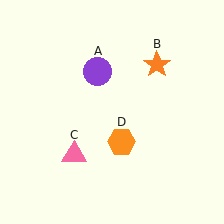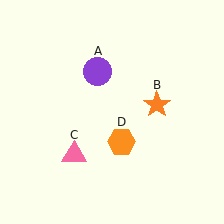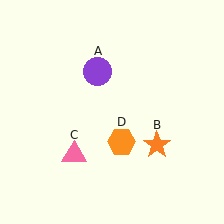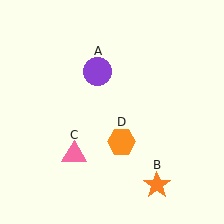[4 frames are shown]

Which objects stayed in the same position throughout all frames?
Purple circle (object A) and pink triangle (object C) and orange hexagon (object D) remained stationary.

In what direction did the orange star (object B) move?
The orange star (object B) moved down.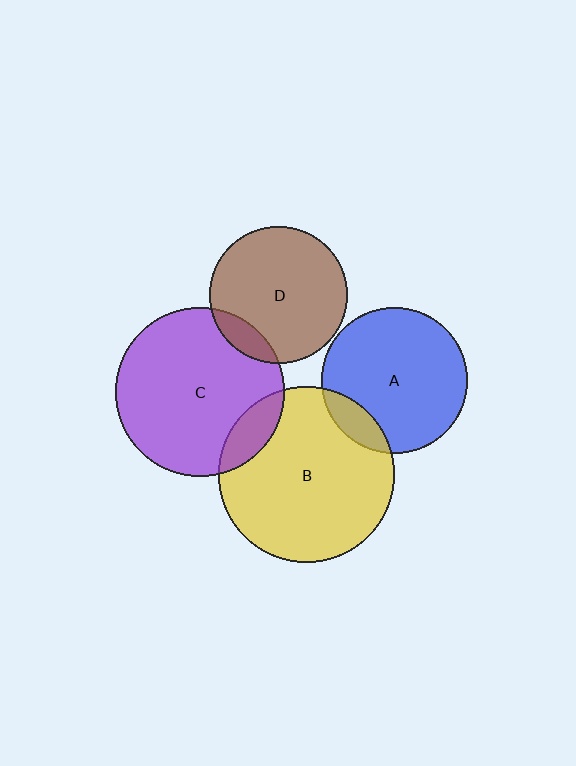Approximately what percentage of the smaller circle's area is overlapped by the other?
Approximately 10%.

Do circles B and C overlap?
Yes.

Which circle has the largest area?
Circle B (yellow).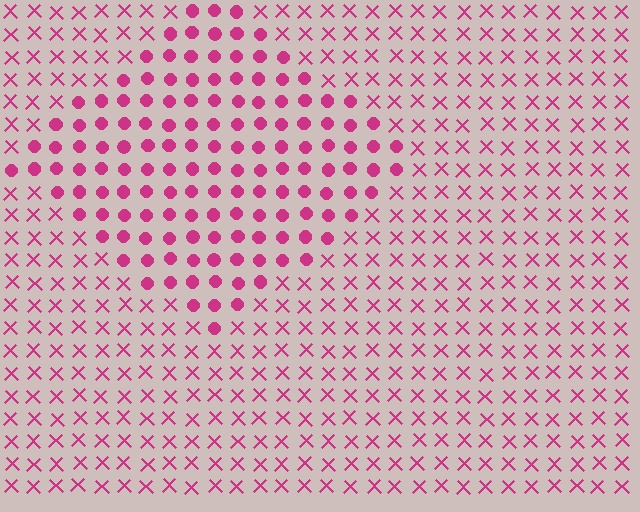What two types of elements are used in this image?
The image uses circles inside the diamond region and X marks outside it.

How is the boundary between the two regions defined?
The boundary is defined by a change in element shape: circles inside vs. X marks outside. All elements share the same color and spacing.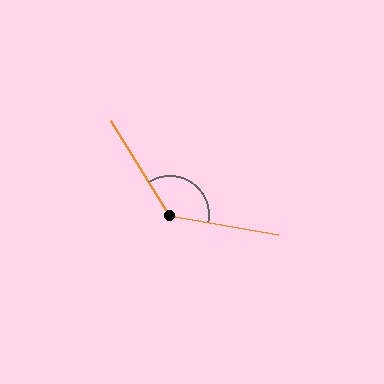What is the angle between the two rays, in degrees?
Approximately 132 degrees.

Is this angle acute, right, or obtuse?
It is obtuse.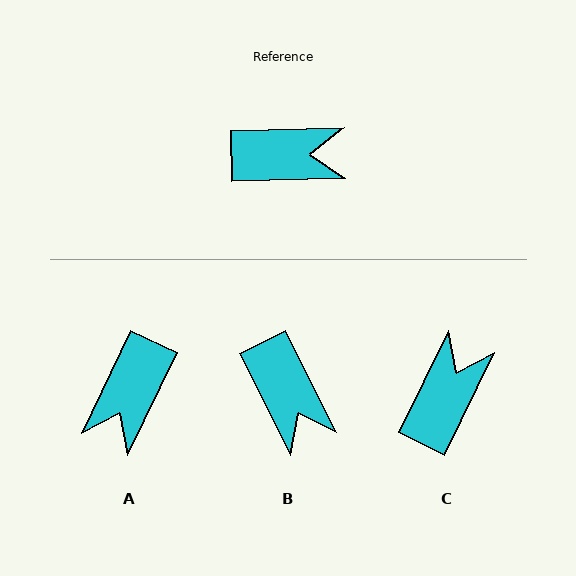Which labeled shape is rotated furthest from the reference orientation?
A, about 117 degrees away.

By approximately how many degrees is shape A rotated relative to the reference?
Approximately 117 degrees clockwise.